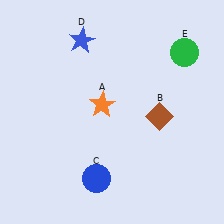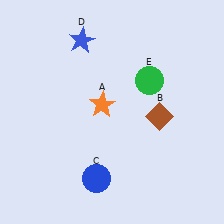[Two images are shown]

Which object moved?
The green circle (E) moved left.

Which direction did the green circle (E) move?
The green circle (E) moved left.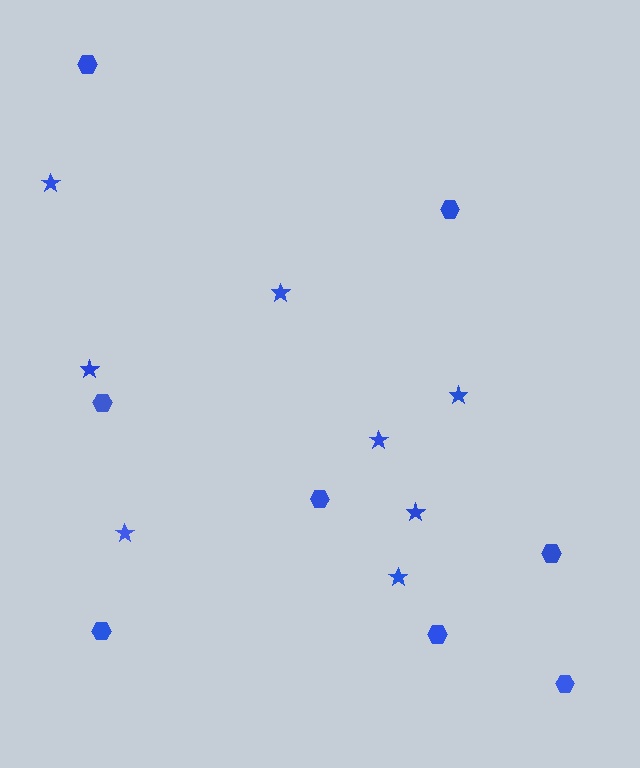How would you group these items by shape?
There are 2 groups: one group of hexagons (8) and one group of stars (8).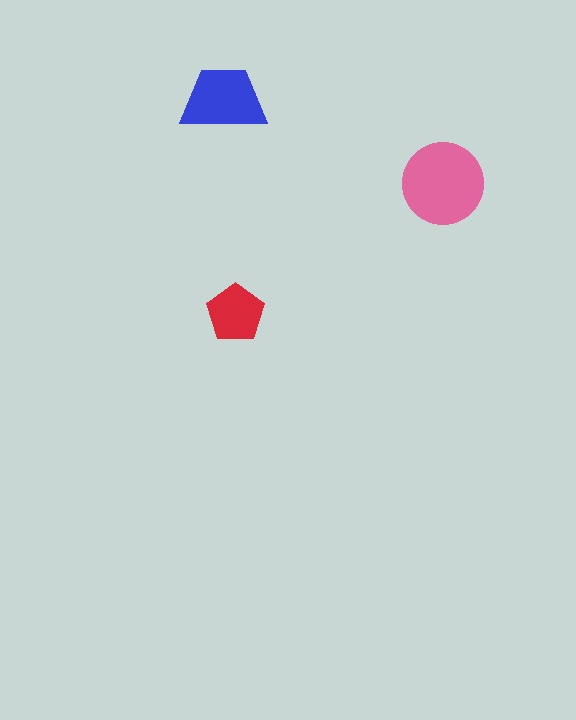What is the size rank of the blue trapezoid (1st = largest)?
2nd.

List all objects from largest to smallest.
The pink circle, the blue trapezoid, the red pentagon.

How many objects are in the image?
There are 3 objects in the image.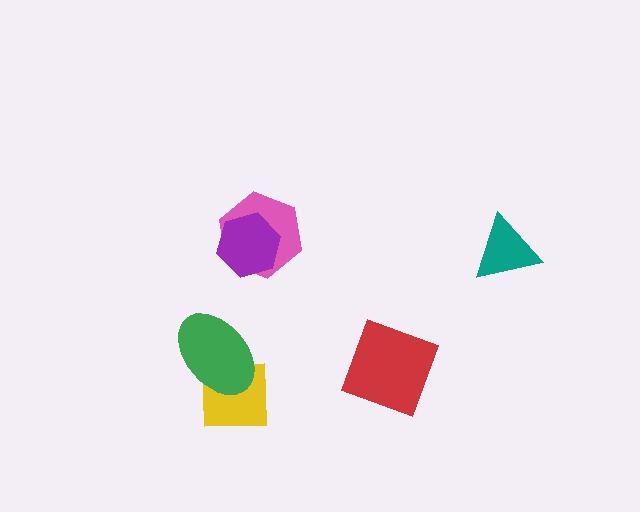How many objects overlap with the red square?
0 objects overlap with the red square.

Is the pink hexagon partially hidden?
Yes, it is partially covered by another shape.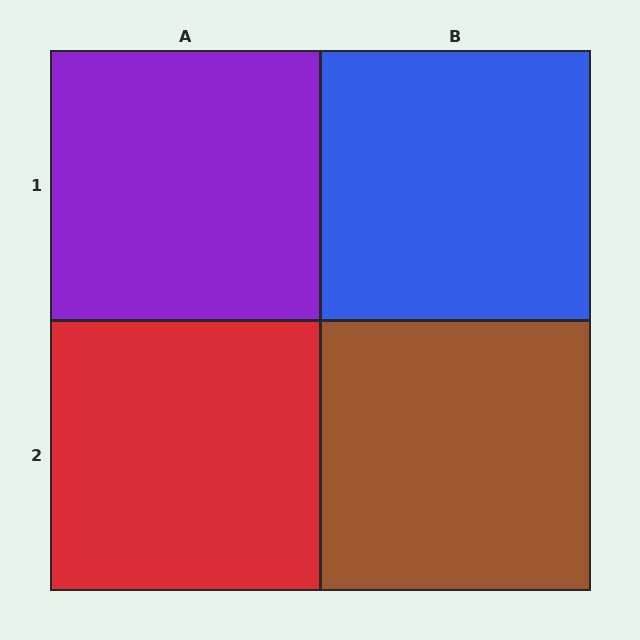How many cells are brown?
1 cell is brown.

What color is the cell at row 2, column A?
Red.